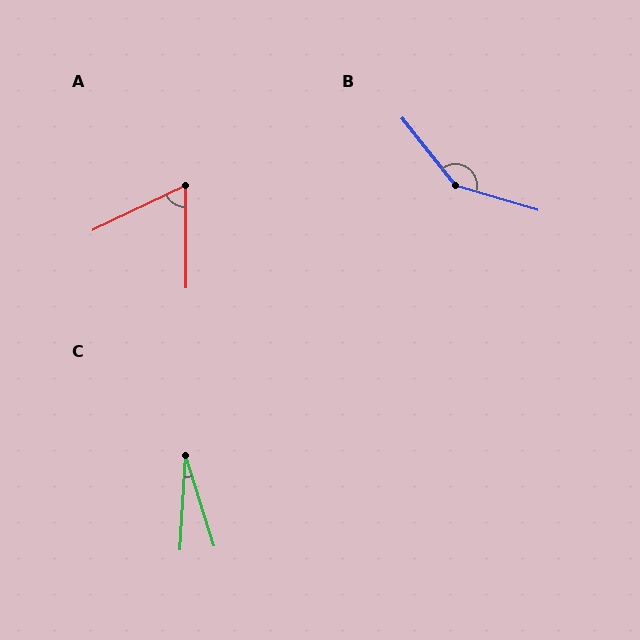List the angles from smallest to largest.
C (20°), A (65°), B (145°).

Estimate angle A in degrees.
Approximately 65 degrees.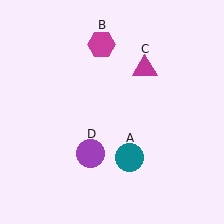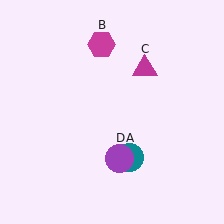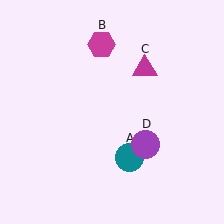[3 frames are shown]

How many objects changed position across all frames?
1 object changed position: purple circle (object D).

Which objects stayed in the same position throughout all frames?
Teal circle (object A) and magenta hexagon (object B) and magenta triangle (object C) remained stationary.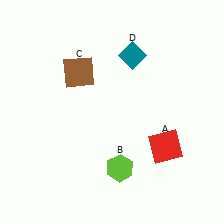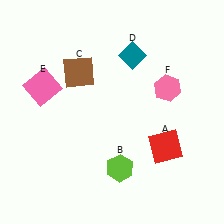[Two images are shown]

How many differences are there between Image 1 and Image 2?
There are 2 differences between the two images.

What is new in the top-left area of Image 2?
A pink square (E) was added in the top-left area of Image 2.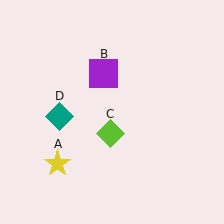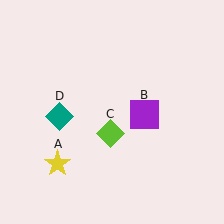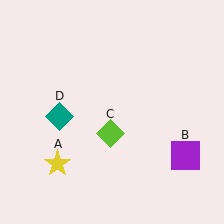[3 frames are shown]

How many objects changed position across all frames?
1 object changed position: purple square (object B).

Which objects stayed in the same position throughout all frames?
Yellow star (object A) and lime diamond (object C) and teal diamond (object D) remained stationary.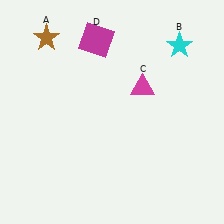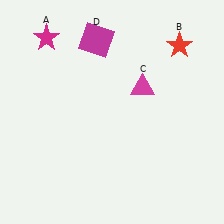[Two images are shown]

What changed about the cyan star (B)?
In Image 1, B is cyan. In Image 2, it changed to red.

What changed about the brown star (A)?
In Image 1, A is brown. In Image 2, it changed to magenta.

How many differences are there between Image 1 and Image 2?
There are 2 differences between the two images.